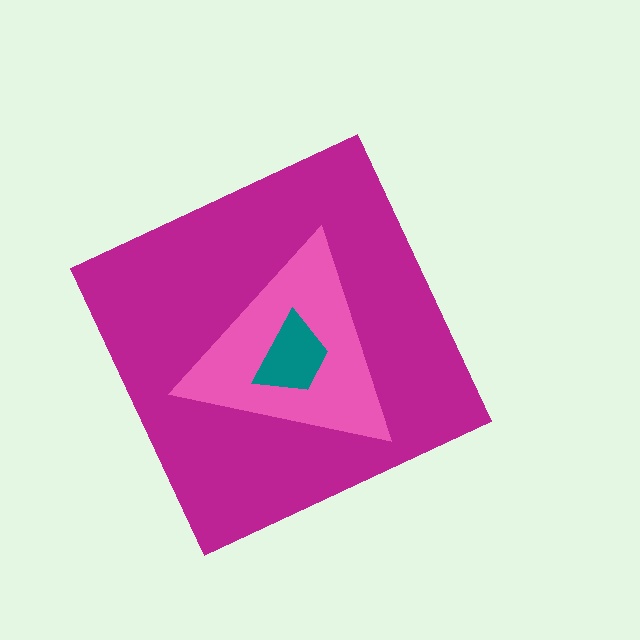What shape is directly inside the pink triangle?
The teal trapezoid.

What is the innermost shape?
The teal trapezoid.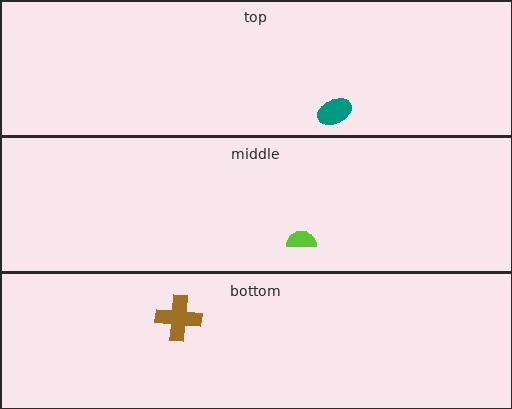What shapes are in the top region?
The teal ellipse.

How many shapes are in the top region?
1.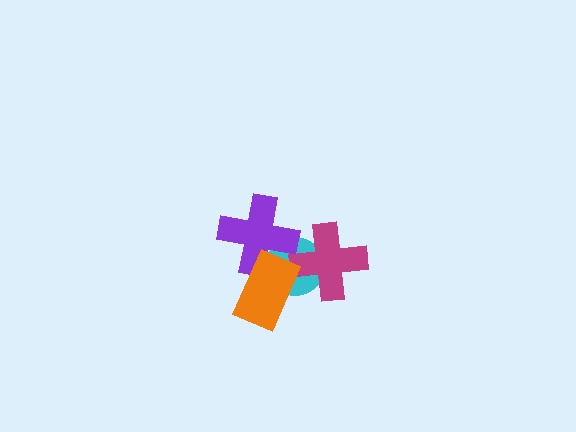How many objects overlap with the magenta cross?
1 object overlaps with the magenta cross.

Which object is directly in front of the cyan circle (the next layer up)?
The magenta cross is directly in front of the cyan circle.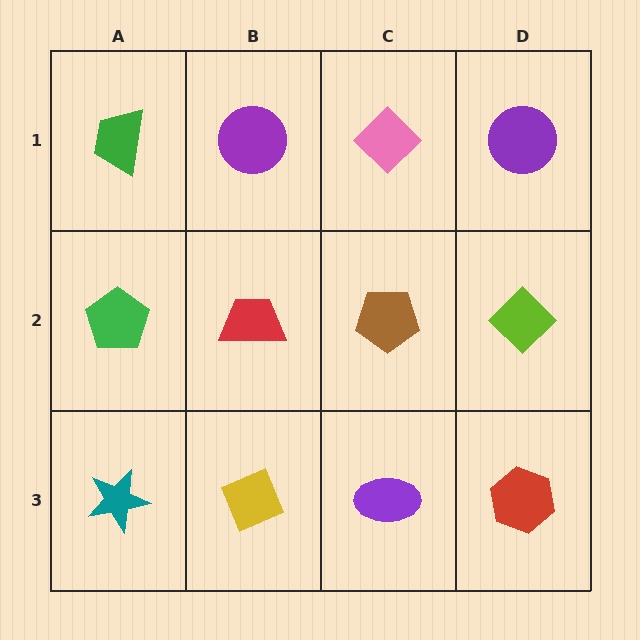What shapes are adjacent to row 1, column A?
A green pentagon (row 2, column A), a purple circle (row 1, column B).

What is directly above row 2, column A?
A green trapezoid.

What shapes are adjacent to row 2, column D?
A purple circle (row 1, column D), a red hexagon (row 3, column D), a brown pentagon (row 2, column C).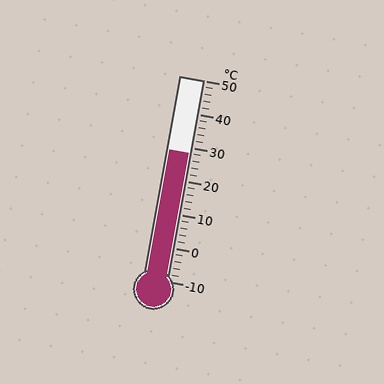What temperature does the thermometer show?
The thermometer shows approximately 28°C.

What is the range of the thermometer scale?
The thermometer scale ranges from -10°C to 50°C.